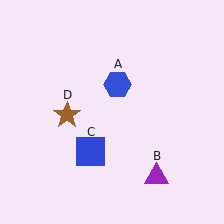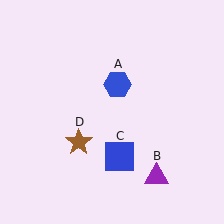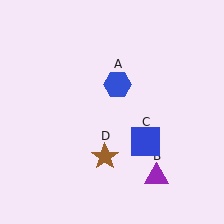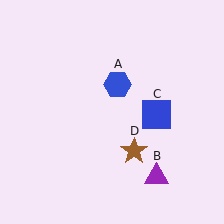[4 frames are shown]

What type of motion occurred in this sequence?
The blue square (object C), brown star (object D) rotated counterclockwise around the center of the scene.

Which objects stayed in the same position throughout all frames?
Blue hexagon (object A) and purple triangle (object B) remained stationary.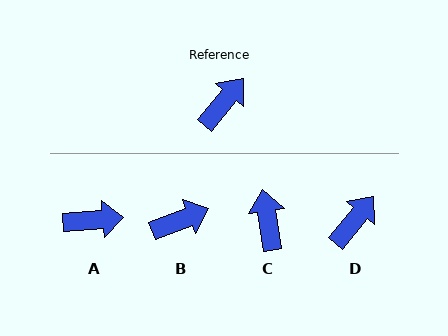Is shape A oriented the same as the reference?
No, it is off by about 46 degrees.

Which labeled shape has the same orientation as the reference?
D.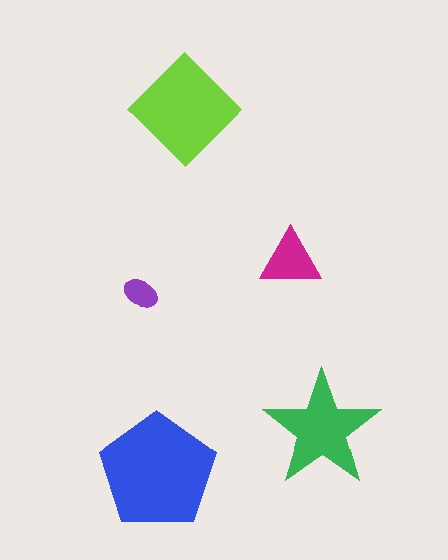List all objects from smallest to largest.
The purple ellipse, the magenta triangle, the green star, the lime diamond, the blue pentagon.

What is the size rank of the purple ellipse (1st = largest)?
5th.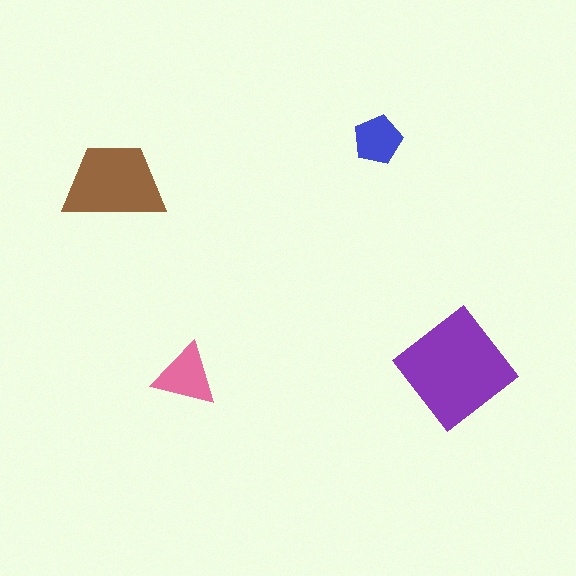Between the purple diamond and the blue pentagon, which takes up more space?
The purple diamond.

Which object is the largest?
The purple diamond.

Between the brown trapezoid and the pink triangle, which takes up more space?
The brown trapezoid.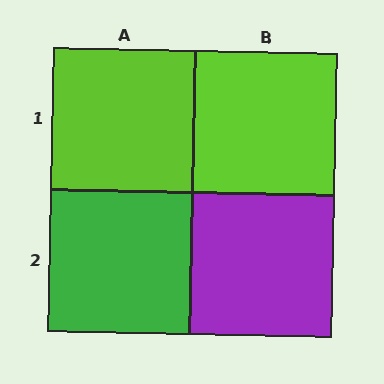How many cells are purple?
1 cell is purple.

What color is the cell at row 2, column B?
Purple.